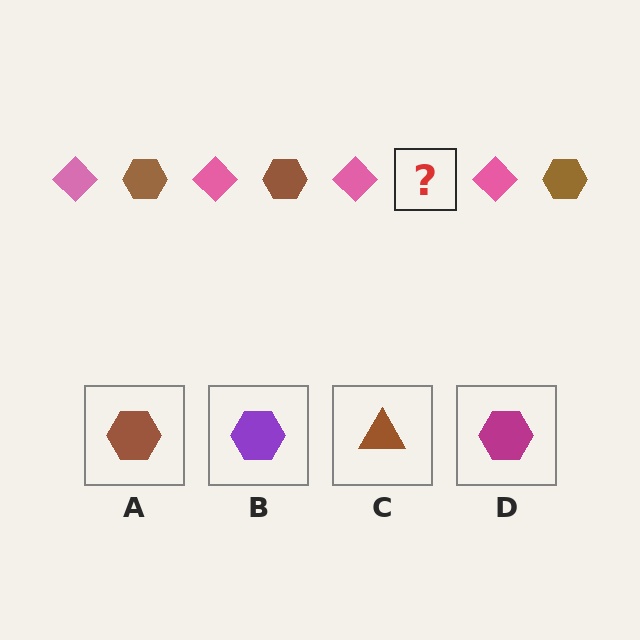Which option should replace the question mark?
Option A.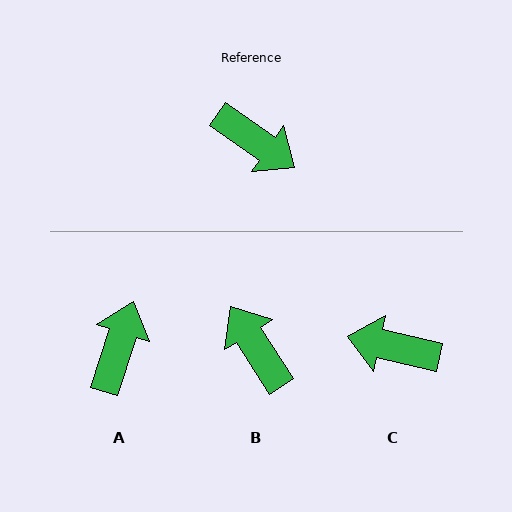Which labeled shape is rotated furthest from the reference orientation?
C, about 158 degrees away.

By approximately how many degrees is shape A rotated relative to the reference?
Approximately 107 degrees counter-clockwise.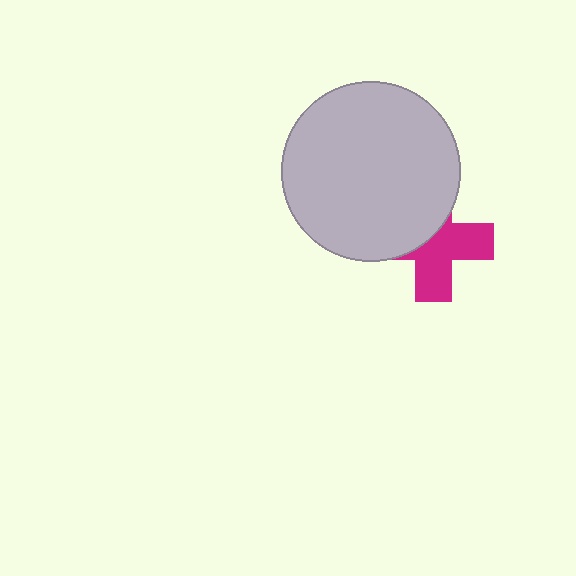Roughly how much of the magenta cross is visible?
About half of it is visible (roughly 55%).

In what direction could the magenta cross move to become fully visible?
The magenta cross could move toward the lower-right. That would shift it out from behind the light gray circle entirely.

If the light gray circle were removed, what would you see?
You would see the complete magenta cross.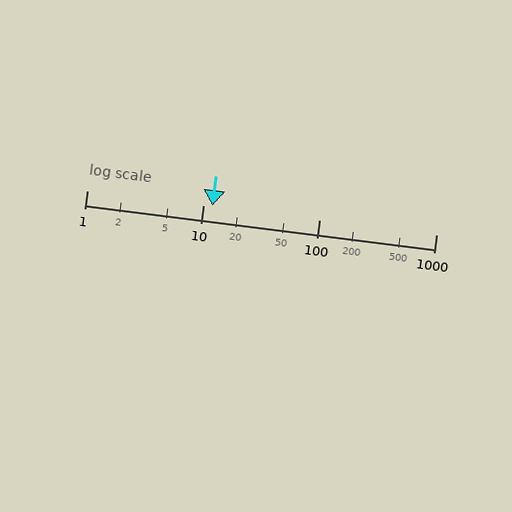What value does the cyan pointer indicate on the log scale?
The pointer indicates approximately 12.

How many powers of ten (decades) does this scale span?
The scale spans 3 decades, from 1 to 1000.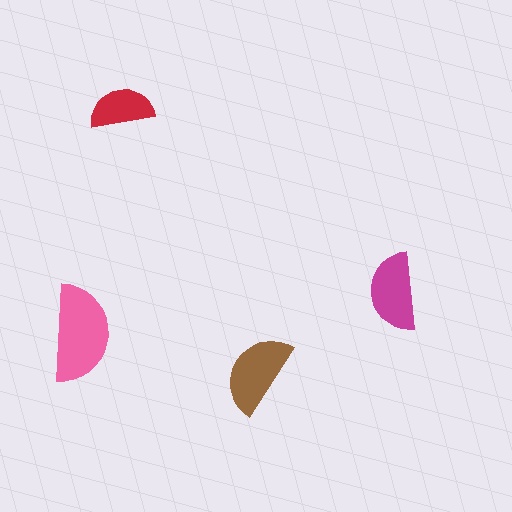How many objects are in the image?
There are 4 objects in the image.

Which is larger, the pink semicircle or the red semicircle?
The pink one.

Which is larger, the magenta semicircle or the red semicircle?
The magenta one.